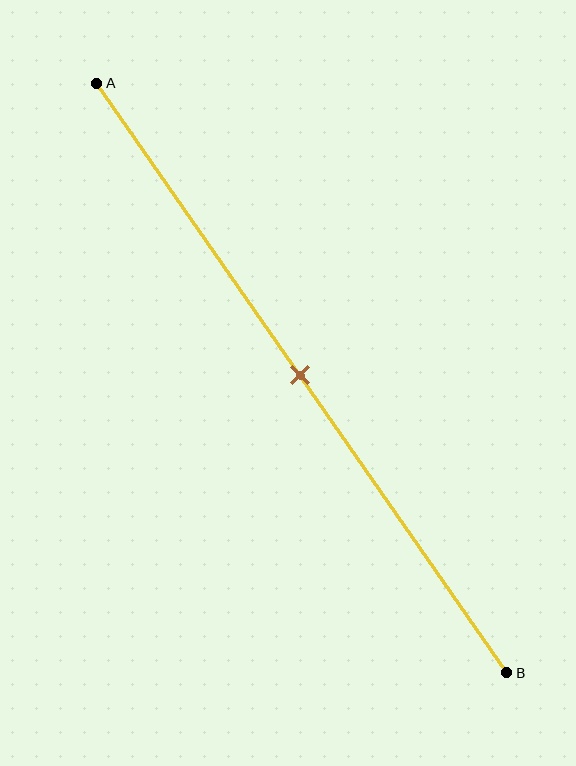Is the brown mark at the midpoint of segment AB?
Yes, the mark is approximately at the midpoint.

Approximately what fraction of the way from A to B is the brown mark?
The brown mark is approximately 50% of the way from A to B.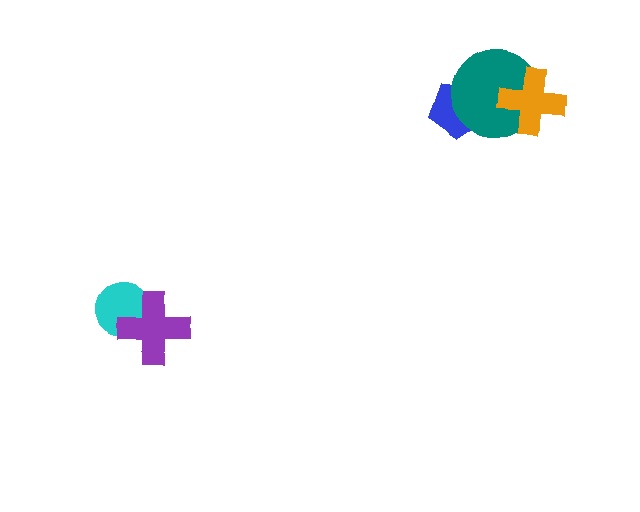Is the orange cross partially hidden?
No, no other shape covers it.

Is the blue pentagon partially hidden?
Yes, it is partially covered by another shape.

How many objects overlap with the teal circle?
2 objects overlap with the teal circle.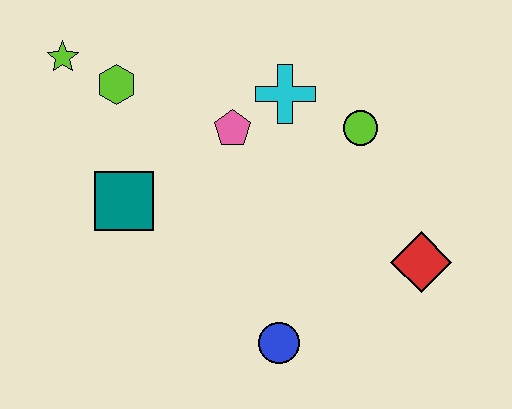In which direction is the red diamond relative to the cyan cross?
The red diamond is below the cyan cross.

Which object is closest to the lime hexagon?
The lime star is closest to the lime hexagon.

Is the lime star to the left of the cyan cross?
Yes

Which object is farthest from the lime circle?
The lime star is farthest from the lime circle.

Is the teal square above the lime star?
No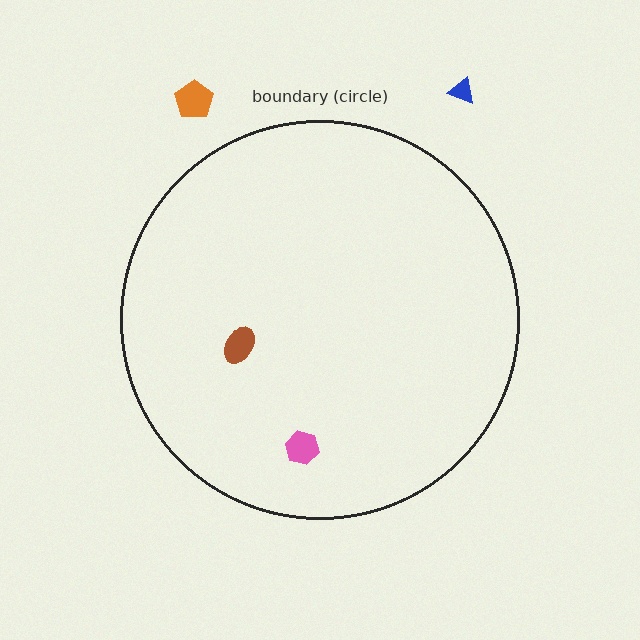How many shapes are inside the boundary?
2 inside, 2 outside.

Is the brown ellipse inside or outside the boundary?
Inside.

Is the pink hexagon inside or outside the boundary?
Inside.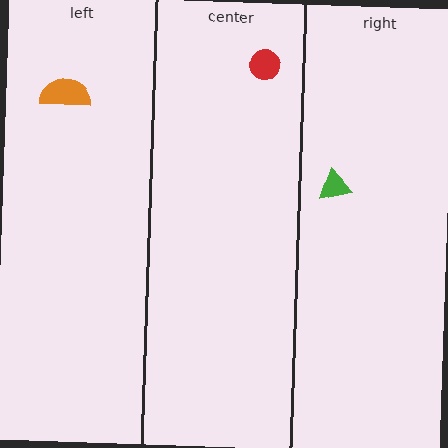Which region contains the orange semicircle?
The left region.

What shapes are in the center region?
The red circle.